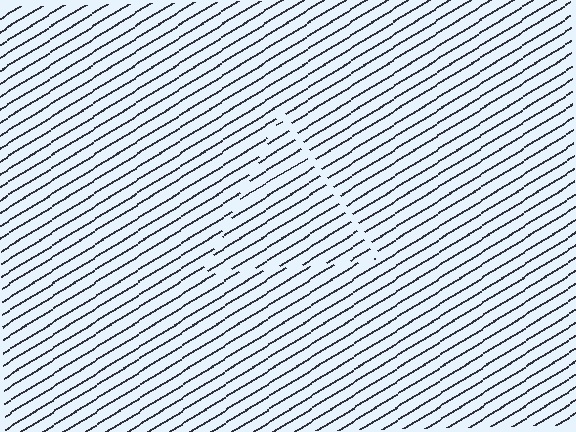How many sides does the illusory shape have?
3 sides — the line-ends trace a triangle.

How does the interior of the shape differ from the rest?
The interior of the shape contains the same grating, shifted by half a period — the contour is defined by the phase discontinuity where line-ends from the inner and outer gratings abut.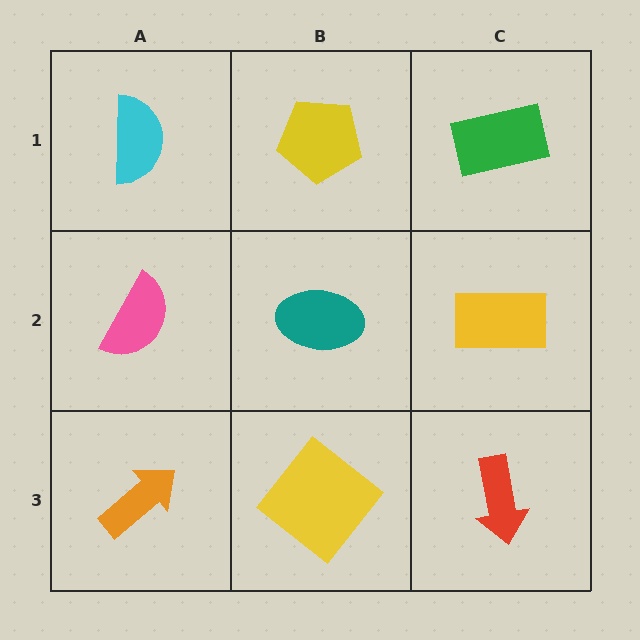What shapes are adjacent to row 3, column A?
A pink semicircle (row 2, column A), a yellow diamond (row 3, column B).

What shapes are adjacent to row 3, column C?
A yellow rectangle (row 2, column C), a yellow diamond (row 3, column B).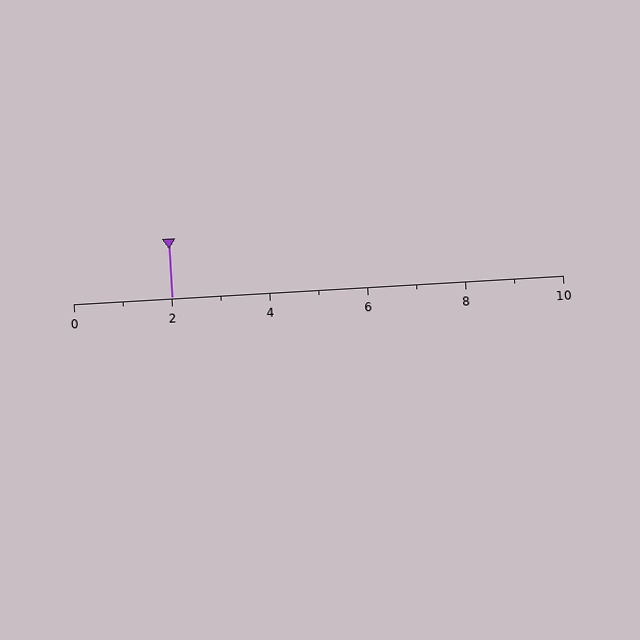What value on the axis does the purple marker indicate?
The marker indicates approximately 2.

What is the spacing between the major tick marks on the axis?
The major ticks are spaced 2 apart.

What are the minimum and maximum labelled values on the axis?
The axis runs from 0 to 10.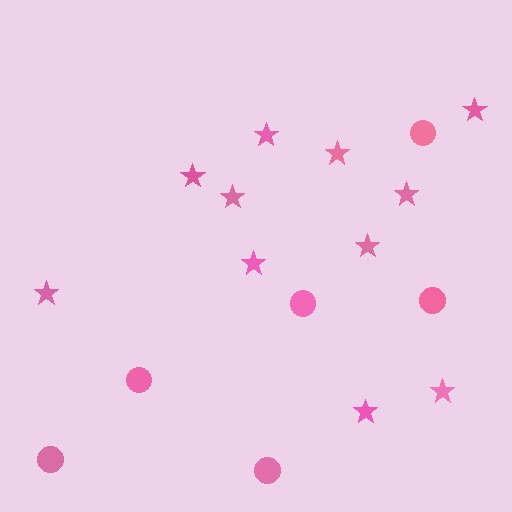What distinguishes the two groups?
There are 2 groups: one group of circles (6) and one group of stars (11).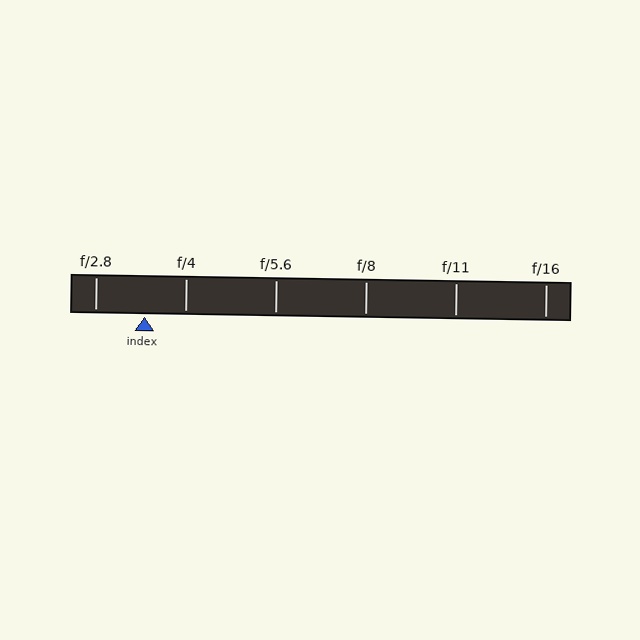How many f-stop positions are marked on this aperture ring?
There are 6 f-stop positions marked.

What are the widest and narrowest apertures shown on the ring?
The widest aperture shown is f/2.8 and the narrowest is f/16.